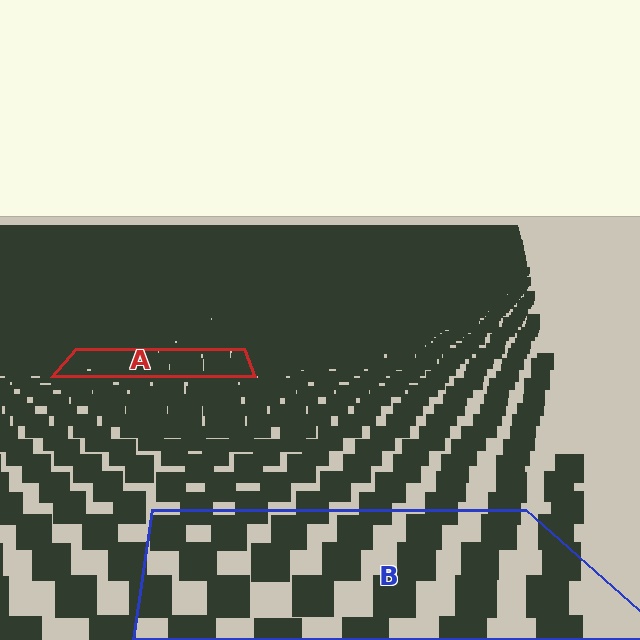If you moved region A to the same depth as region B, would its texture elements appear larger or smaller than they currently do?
They would appear larger. At a closer depth, the same texture elements are projected at a bigger on-screen size.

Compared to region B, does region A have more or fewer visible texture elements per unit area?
Region A has more texture elements per unit area — they are packed more densely because it is farther away.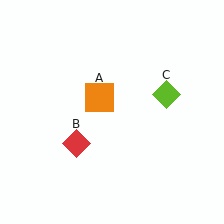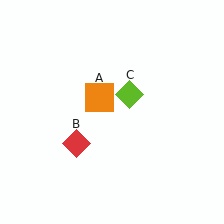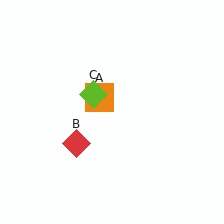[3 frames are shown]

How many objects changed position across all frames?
1 object changed position: lime diamond (object C).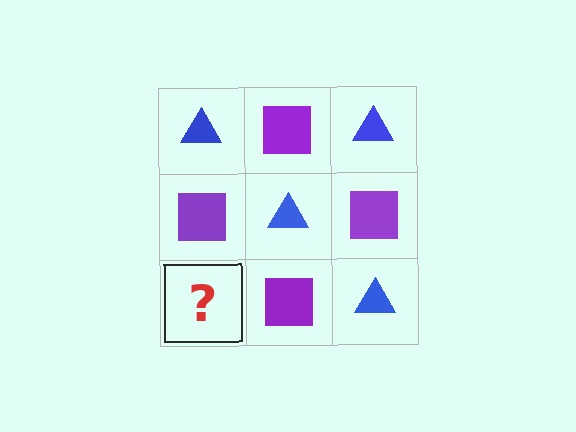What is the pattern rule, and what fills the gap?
The rule is that it alternates blue triangle and purple square in a checkerboard pattern. The gap should be filled with a blue triangle.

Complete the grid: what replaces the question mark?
The question mark should be replaced with a blue triangle.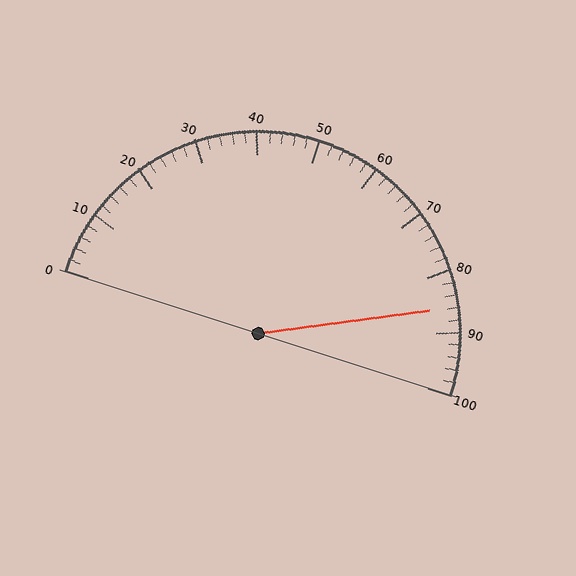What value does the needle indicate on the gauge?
The needle indicates approximately 86.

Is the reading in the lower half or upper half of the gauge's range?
The reading is in the upper half of the range (0 to 100).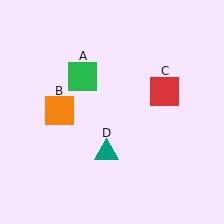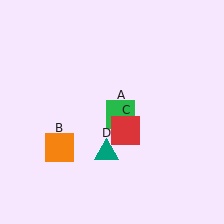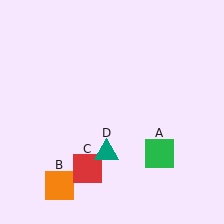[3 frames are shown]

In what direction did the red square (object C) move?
The red square (object C) moved down and to the left.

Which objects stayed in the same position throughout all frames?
Teal triangle (object D) remained stationary.